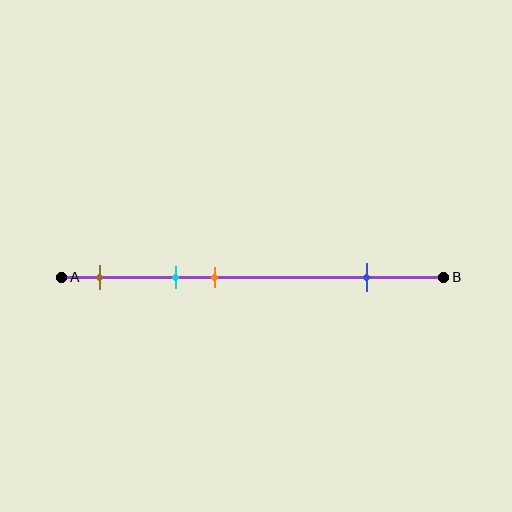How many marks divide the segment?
There are 4 marks dividing the segment.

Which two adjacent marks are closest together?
The cyan and orange marks are the closest adjacent pair.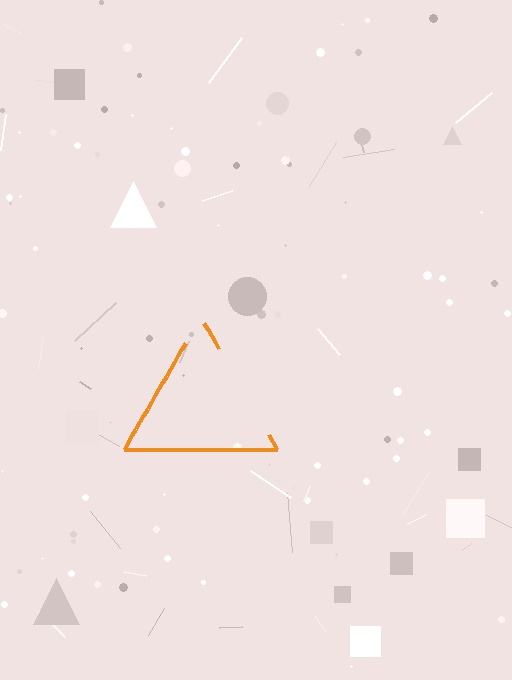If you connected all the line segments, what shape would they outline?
They would outline a triangle.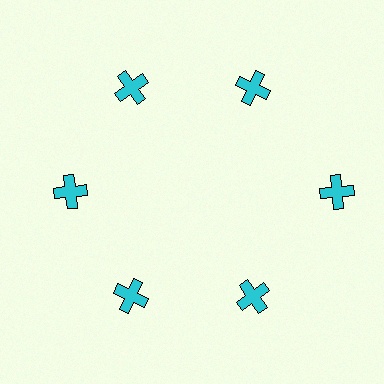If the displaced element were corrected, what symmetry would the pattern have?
It would have 6-fold rotational symmetry — the pattern would map onto itself every 60 degrees.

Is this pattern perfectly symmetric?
No. The 6 cyan crosses are arranged in a ring, but one element near the 3 o'clock position is pushed outward from the center, breaking the 6-fold rotational symmetry.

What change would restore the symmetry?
The symmetry would be restored by moving it inward, back onto the ring so that all 6 crosses sit at equal angles and equal distance from the center.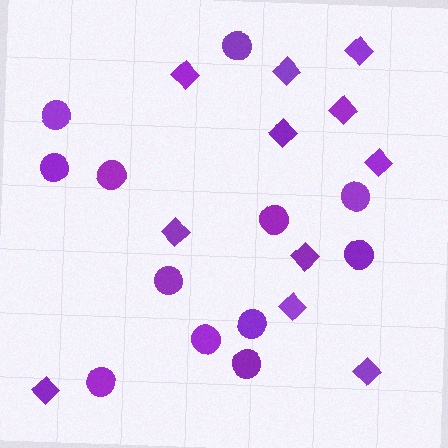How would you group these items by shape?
There are 2 groups: one group of diamonds (11) and one group of circles (12).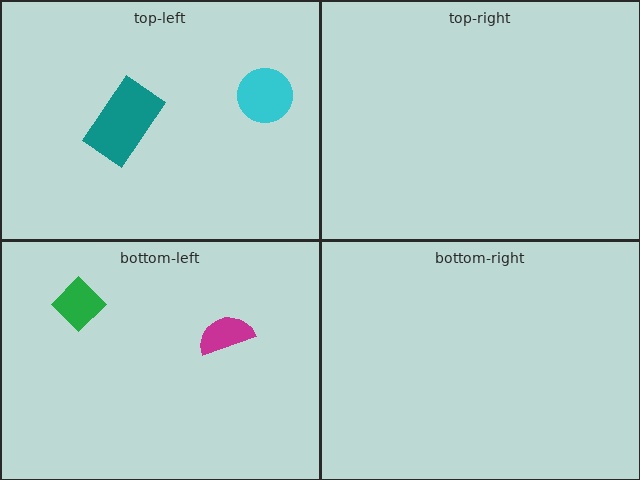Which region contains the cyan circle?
The top-left region.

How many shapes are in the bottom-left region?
2.